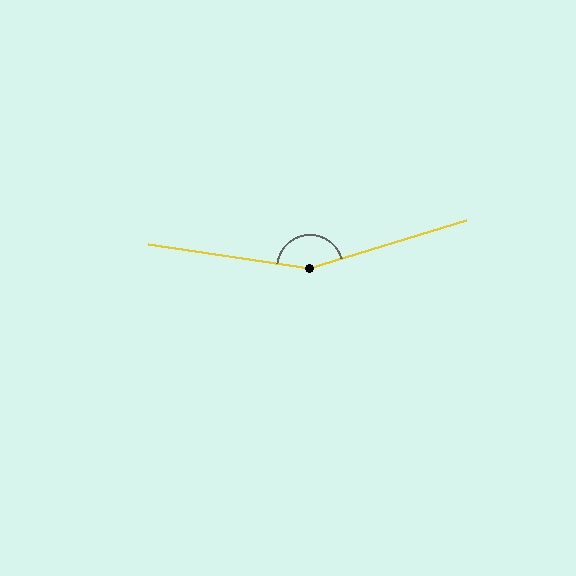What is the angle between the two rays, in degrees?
Approximately 155 degrees.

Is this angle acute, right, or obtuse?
It is obtuse.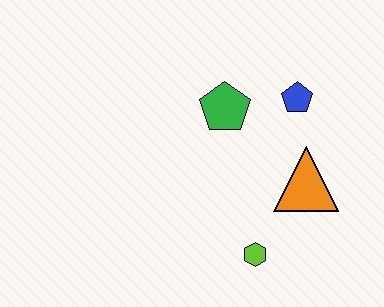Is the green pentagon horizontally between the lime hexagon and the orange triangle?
No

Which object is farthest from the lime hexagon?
The blue pentagon is farthest from the lime hexagon.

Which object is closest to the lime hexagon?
The orange triangle is closest to the lime hexagon.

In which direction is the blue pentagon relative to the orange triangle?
The blue pentagon is above the orange triangle.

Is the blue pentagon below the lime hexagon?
No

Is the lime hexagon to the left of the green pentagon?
No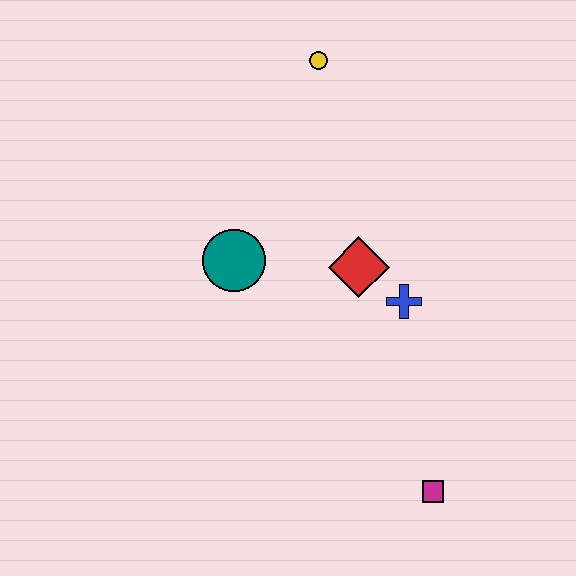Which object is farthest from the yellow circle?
The magenta square is farthest from the yellow circle.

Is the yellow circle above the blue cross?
Yes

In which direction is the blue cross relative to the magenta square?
The blue cross is above the magenta square.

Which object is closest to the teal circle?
The red diamond is closest to the teal circle.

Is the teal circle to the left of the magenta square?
Yes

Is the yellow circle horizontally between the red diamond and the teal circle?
Yes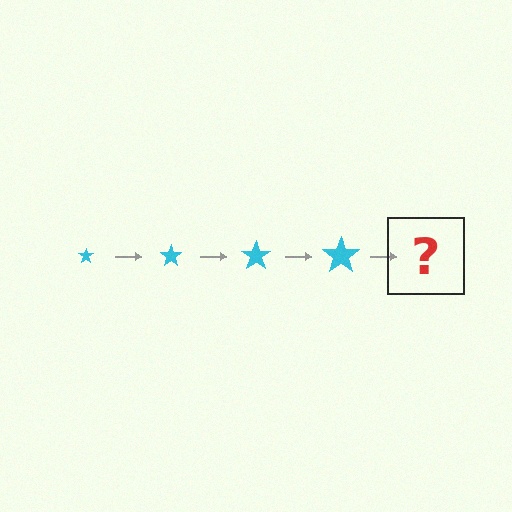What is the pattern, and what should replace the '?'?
The pattern is that the star gets progressively larger each step. The '?' should be a cyan star, larger than the previous one.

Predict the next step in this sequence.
The next step is a cyan star, larger than the previous one.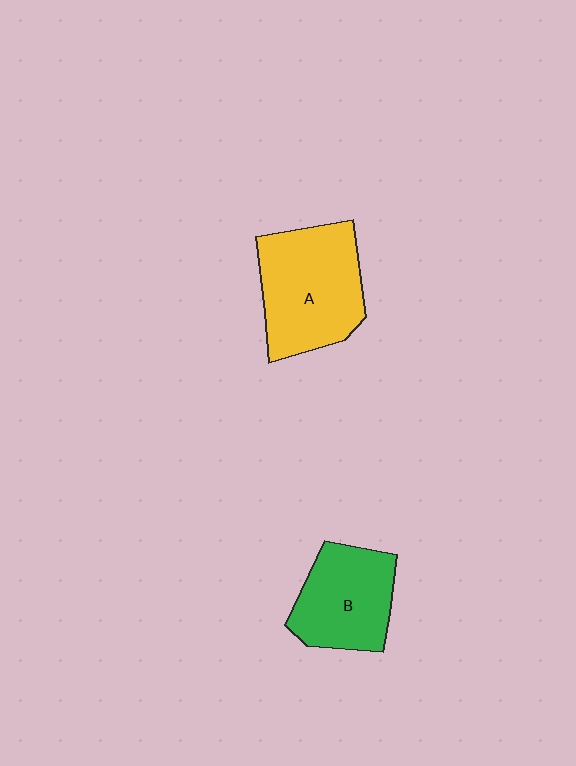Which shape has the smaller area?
Shape B (green).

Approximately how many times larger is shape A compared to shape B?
Approximately 1.3 times.